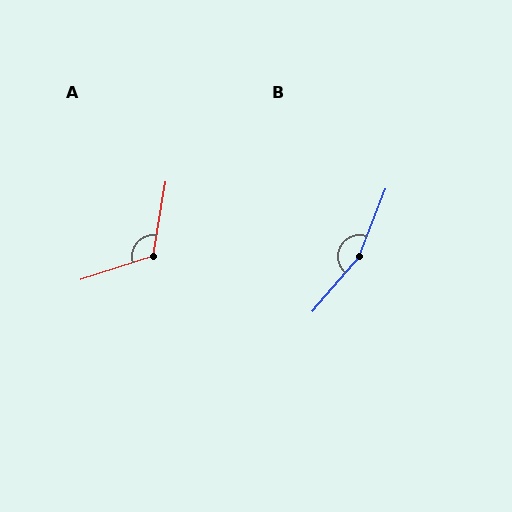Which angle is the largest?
B, at approximately 161 degrees.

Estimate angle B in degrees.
Approximately 161 degrees.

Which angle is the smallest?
A, at approximately 117 degrees.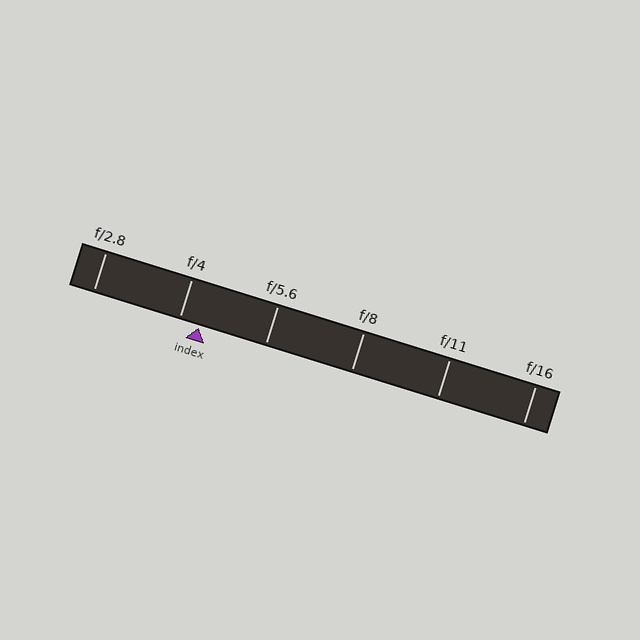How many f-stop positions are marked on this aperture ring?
There are 6 f-stop positions marked.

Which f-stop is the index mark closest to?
The index mark is closest to f/4.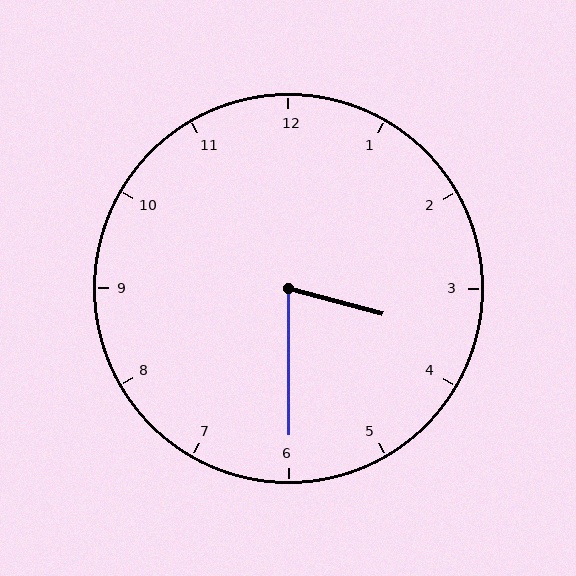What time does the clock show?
3:30.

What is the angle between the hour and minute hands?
Approximately 75 degrees.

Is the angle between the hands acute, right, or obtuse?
It is acute.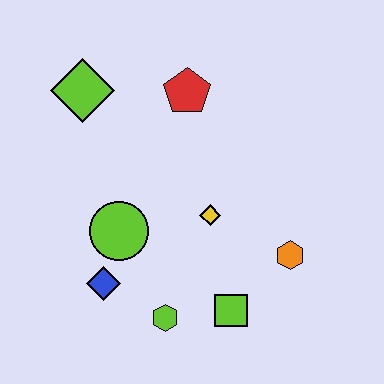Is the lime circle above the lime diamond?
No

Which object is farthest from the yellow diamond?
The lime diamond is farthest from the yellow diamond.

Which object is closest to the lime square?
The lime hexagon is closest to the lime square.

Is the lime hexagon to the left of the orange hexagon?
Yes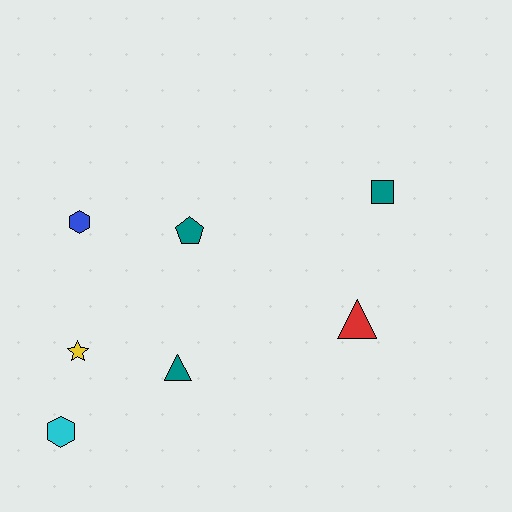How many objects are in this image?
There are 7 objects.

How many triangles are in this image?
There are 2 triangles.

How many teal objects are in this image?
There are 3 teal objects.